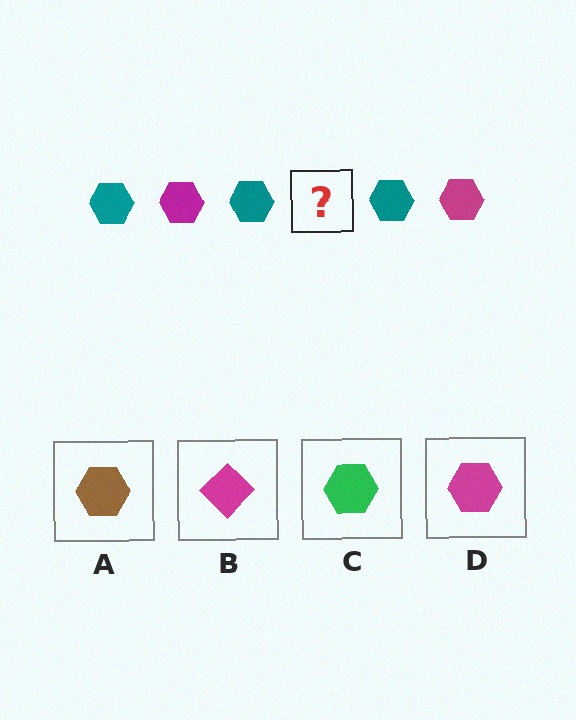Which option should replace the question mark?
Option D.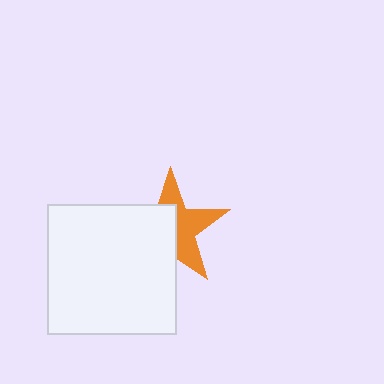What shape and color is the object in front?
The object in front is a white square.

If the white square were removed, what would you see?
You would see the complete orange star.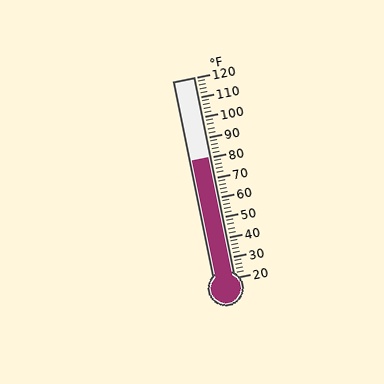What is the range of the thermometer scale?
The thermometer scale ranges from 20°F to 120°F.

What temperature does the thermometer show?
The thermometer shows approximately 80°F.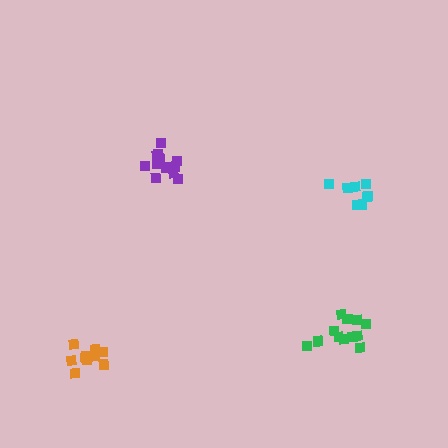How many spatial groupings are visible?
There are 4 spatial groupings.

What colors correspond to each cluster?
The clusters are colored: green, purple, cyan, orange.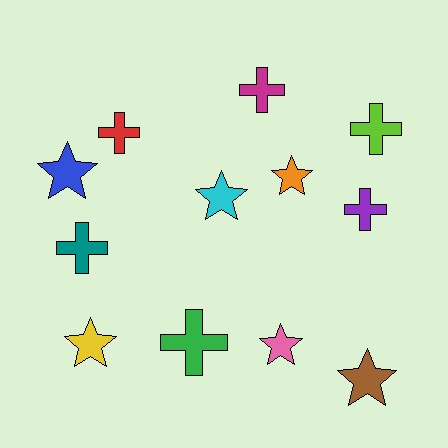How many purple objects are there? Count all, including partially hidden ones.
There is 1 purple object.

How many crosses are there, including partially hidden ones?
There are 6 crosses.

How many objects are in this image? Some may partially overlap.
There are 12 objects.